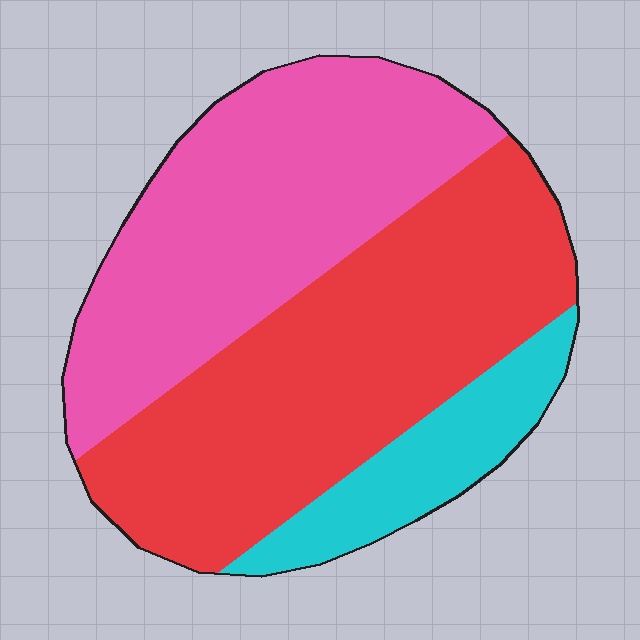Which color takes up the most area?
Red, at roughly 45%.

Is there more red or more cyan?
Red.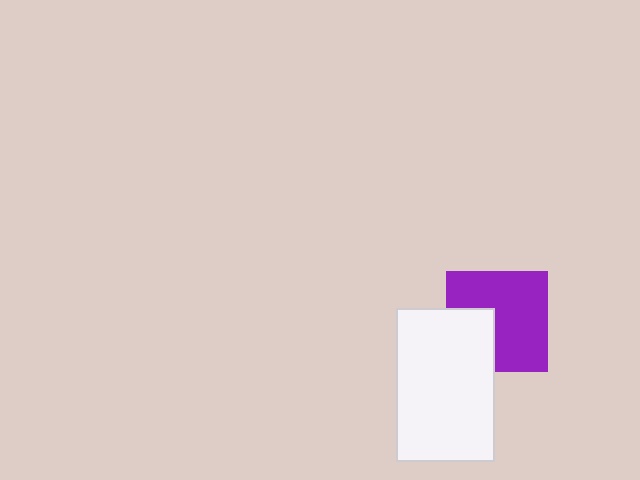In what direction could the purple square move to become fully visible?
The purple square could move toward the upper-right. That would shift it out from behind the white rectangle entirely.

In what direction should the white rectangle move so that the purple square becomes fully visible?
The white rectangle should move toward the lower-left. That is the shortest direction to clear the overlap and leave the purple square fully visible.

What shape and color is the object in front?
The object in front is a white rectangle.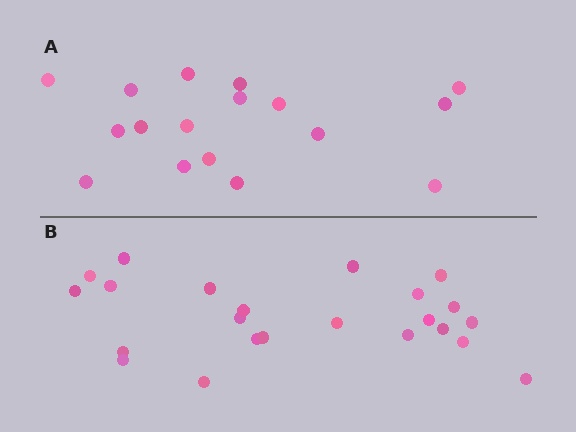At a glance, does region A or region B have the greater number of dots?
Region B (the bottom region) has more dots.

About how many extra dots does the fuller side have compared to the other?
Region B has about 6 more dots than region A.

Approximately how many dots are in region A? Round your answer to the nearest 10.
About 20 dots. (The exact count is 17, which rounds to 20.)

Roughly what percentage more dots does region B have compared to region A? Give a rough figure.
About 35% more.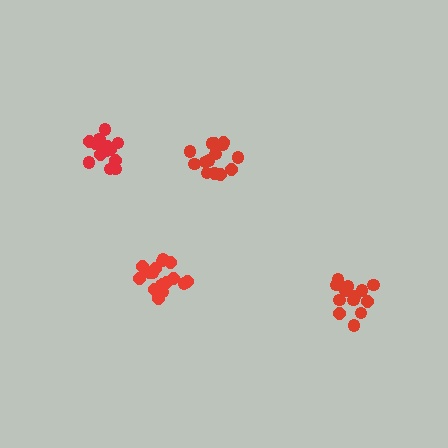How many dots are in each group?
Group 1: 16 dots, Group 2: 14 dots, Group 3: 13 dots, Group 4: 17 dots (60 total).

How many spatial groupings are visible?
There are 4 spatial groupings.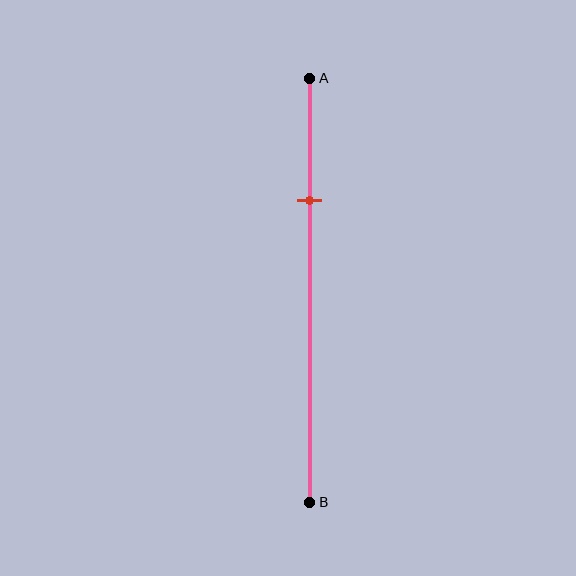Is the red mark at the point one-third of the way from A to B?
No, the mark is at about 30% from A, not at the 33% one-third point.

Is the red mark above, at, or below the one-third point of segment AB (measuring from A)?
The red mark is above the one-third point of segment AB.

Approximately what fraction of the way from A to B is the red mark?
The red mark is approximately 30% of the way from A to B.